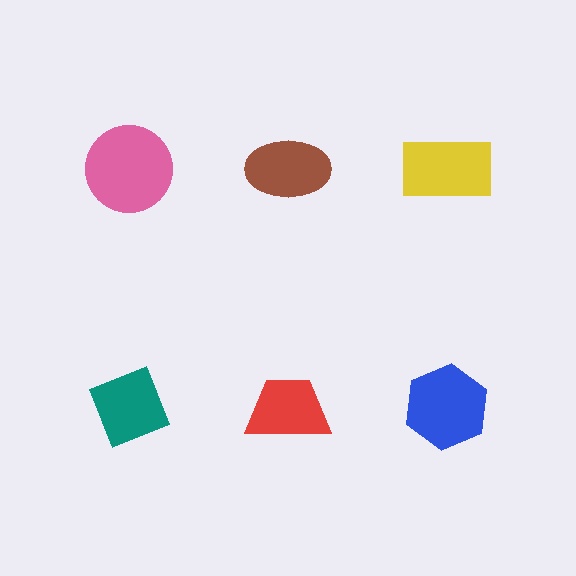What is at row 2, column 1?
A teal diamond.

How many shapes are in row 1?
3 shapes.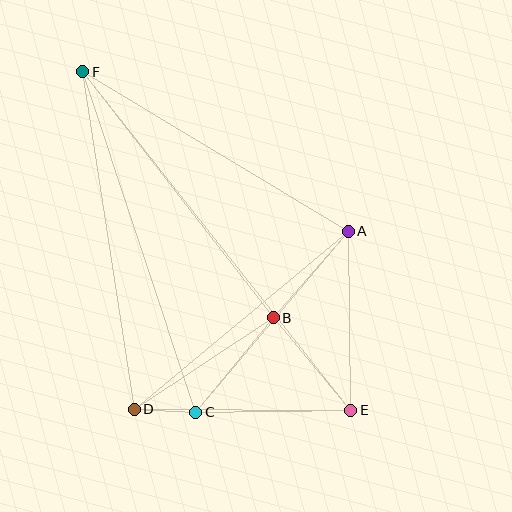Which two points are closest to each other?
Points C and D are closest to each other.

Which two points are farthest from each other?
Points E and F are farthest from each other.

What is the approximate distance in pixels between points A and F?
The distance between A and F is approximately 310 pixels.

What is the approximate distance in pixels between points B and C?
The distance between B and C is approximately 122 pixels.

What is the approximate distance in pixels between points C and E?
The distance between C and E is approximately 155 pixels.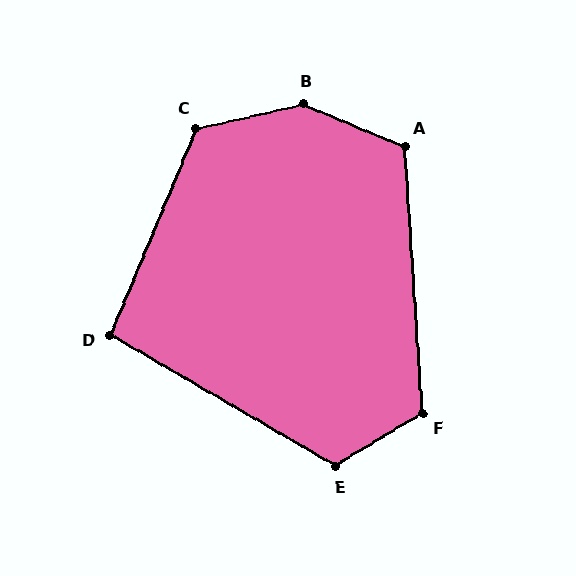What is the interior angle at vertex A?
Approximately 116 degrees (obtuse).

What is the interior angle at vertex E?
Approximately 119 degrees (obtuse).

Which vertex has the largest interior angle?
B, at approximately 145 degrees.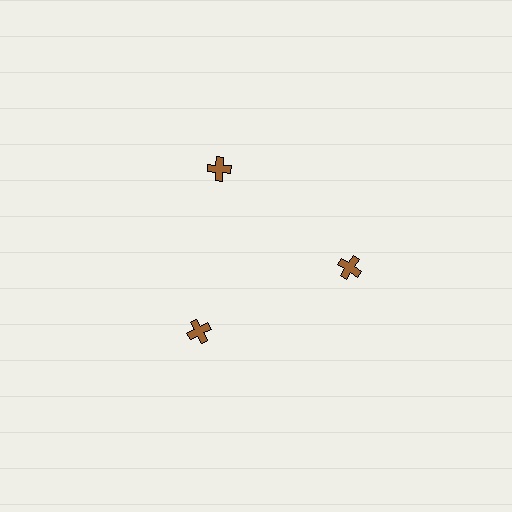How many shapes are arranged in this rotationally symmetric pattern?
There are 3 shapes, arranged in 3 groups of 1.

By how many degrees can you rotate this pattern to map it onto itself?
The pattern maps onto itself every 120 degrees of rotation.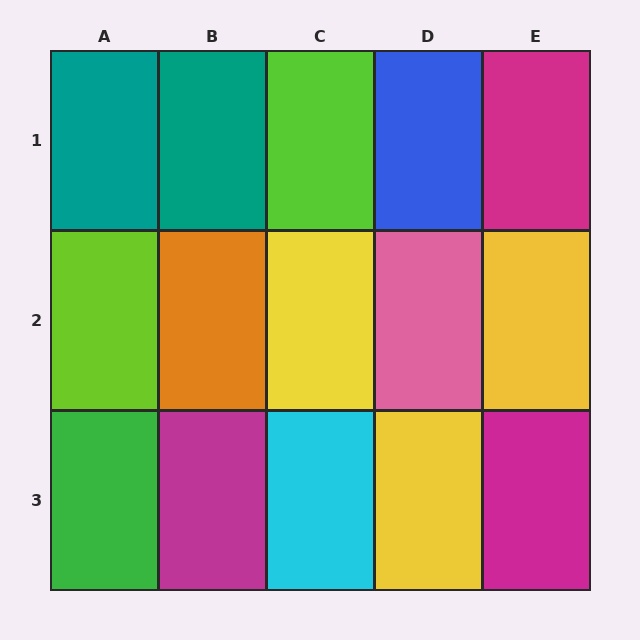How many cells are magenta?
3 cells are magenta.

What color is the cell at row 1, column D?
Blue.